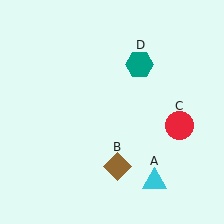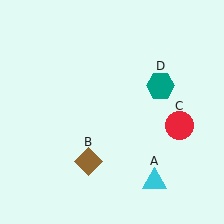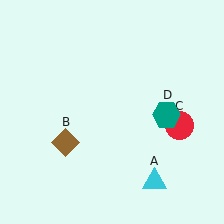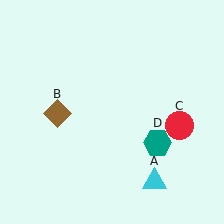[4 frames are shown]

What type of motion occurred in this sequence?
The brown diamond (object B), teal hexagon (object D) rotated clockwise around the center of the scene.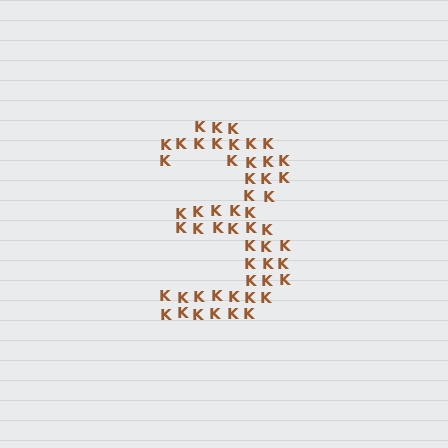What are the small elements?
The small elements are letter K's.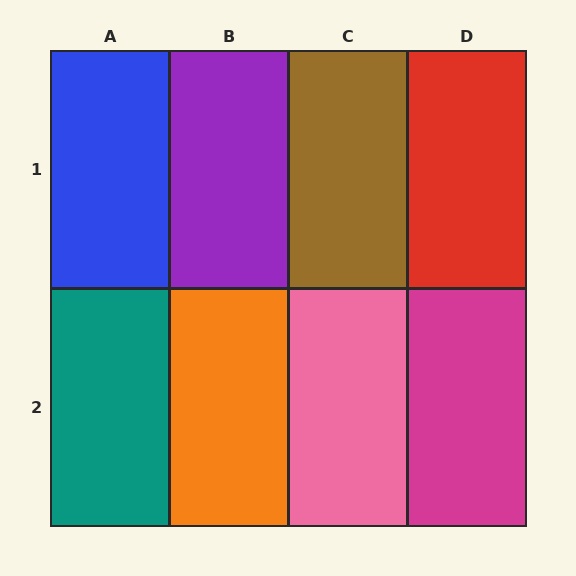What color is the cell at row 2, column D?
Magenta.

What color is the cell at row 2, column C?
Pink.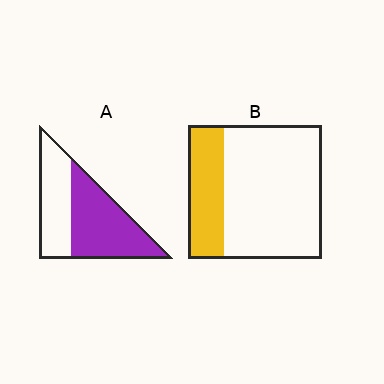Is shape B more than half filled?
No.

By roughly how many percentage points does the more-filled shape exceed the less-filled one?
By roughly 30 percentage points (A over B).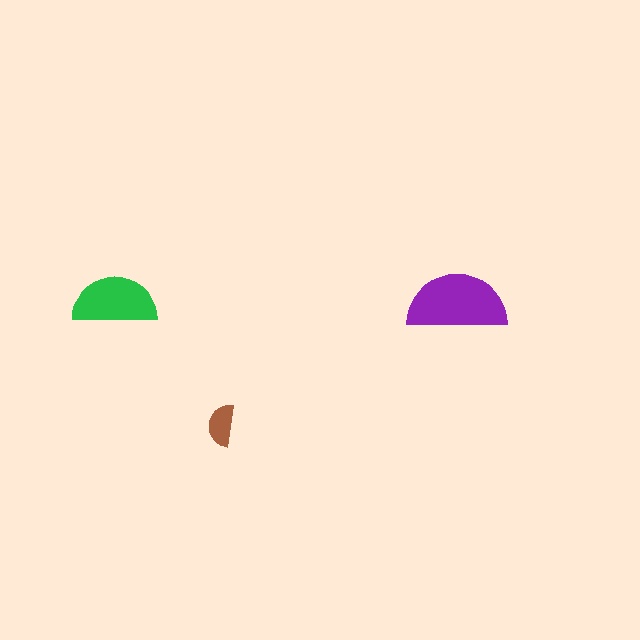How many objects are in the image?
There are 3 objects in the image.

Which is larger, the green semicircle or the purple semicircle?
The purple one.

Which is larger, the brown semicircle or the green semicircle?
The green one.